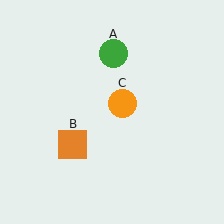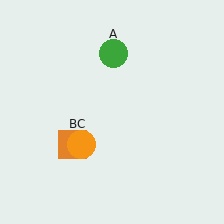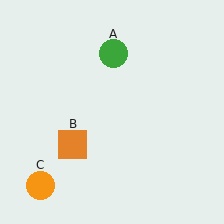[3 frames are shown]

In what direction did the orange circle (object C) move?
The orange circle (object C) moved down and to the left.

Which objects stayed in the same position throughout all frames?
Green circle (object A) and orange square (object B) remained stationary.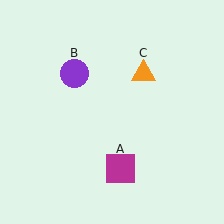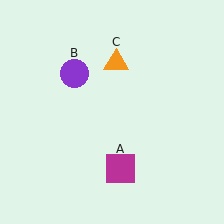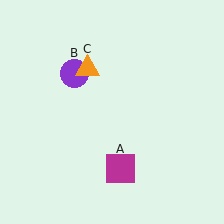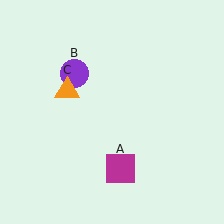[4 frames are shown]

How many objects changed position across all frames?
1 object changed position: orange triangle (object C).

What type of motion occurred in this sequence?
The orange triangle (object C) rotated counterclockwise around the center of the scene.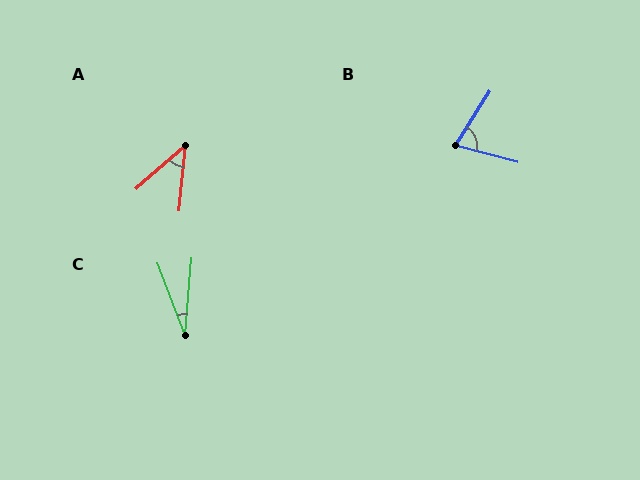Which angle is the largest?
B, at approximately 73 degrees.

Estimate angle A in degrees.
Approximately 43 degrees.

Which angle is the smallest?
C, at approximately 26 degrees.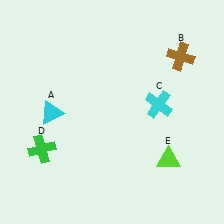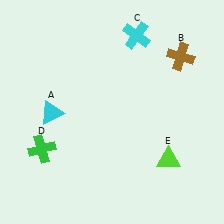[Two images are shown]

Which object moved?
The cyan cross (C) moved up.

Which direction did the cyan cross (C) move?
The cyan cross (C) moved up.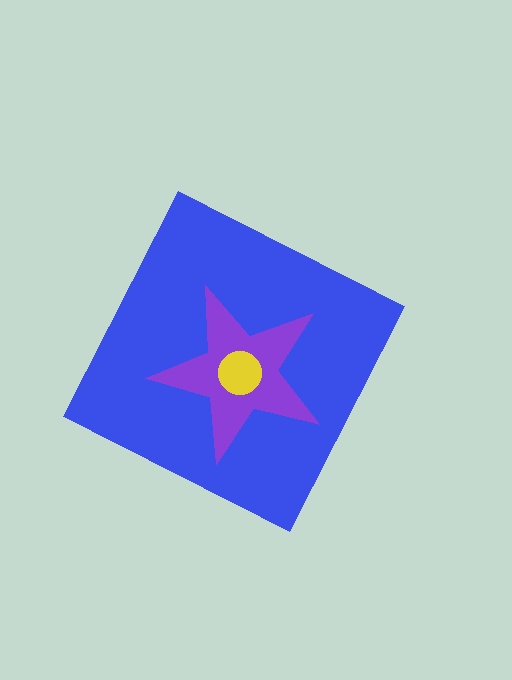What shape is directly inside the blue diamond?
The purple star.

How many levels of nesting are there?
3.